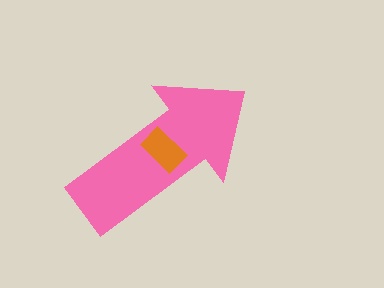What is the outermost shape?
The pink arrow.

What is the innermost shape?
The orange rectangle.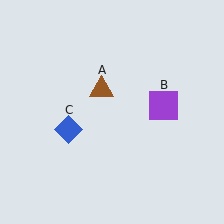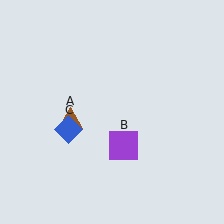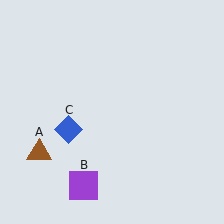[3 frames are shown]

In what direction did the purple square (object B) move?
The purple square (object B) moved down and to the left.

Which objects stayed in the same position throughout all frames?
Blue diamond (object C) remained stationary.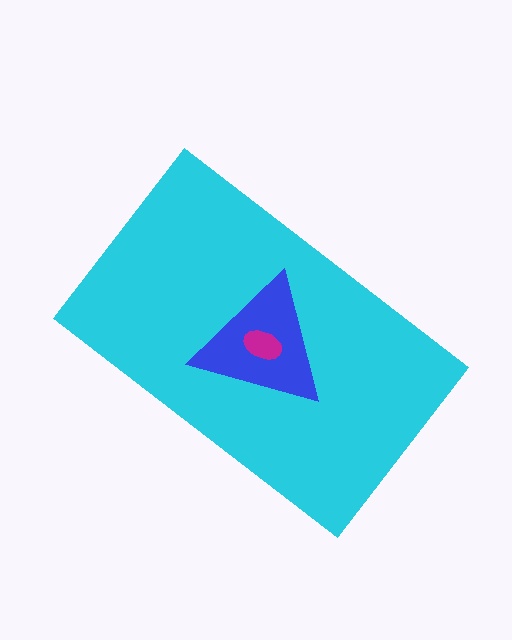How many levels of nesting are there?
3.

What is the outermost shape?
The cyan rectangle.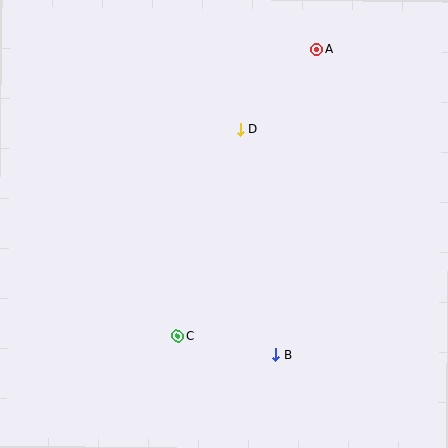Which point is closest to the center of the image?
Point D at (240, 130) is closest to the center.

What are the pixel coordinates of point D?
Point D is at (240, 130).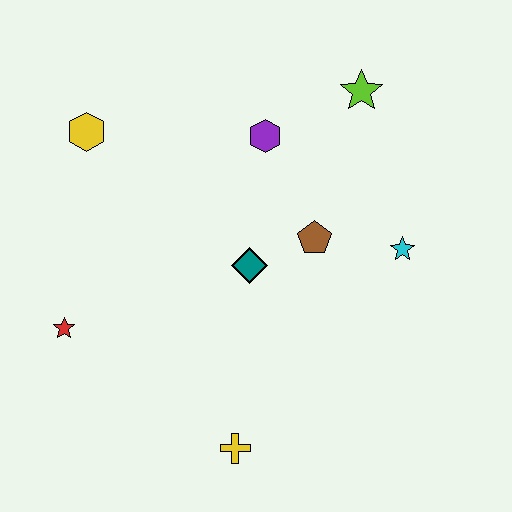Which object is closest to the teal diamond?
The brown pentagon is closest to the teal diamond.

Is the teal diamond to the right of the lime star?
No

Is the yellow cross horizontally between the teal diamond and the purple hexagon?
No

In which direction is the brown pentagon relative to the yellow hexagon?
The brown pentagon is to the right of the yellow hexagon.